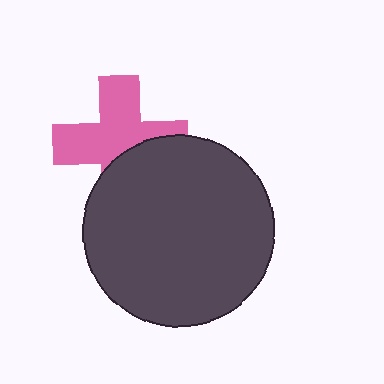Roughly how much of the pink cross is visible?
About half of it is visible (roughly 63%).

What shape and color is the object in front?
The object in front is a dark gray circle.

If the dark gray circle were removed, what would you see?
You would see the complete pink cross.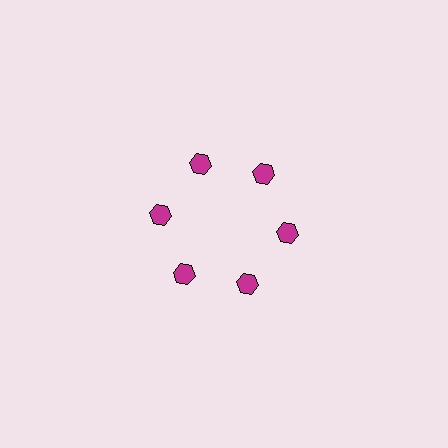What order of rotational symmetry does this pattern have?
This pattern has 6-fold rotational symmetry.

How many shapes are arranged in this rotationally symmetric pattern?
There are 6 shapes, arranged in 6 groups of 1.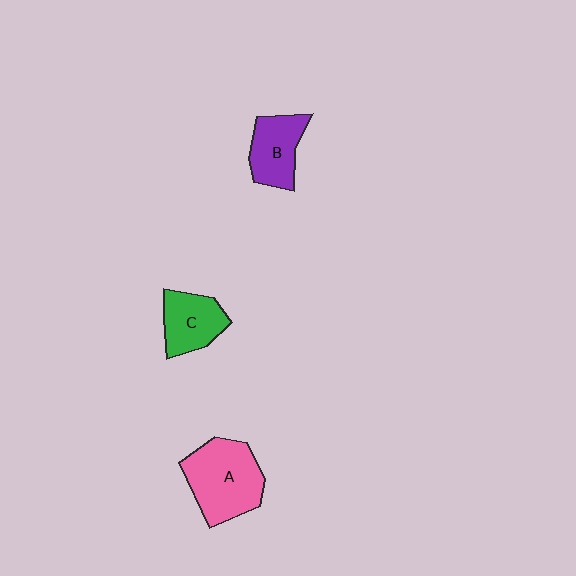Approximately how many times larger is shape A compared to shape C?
Approximately 1.6 times.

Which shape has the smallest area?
Shape C (green).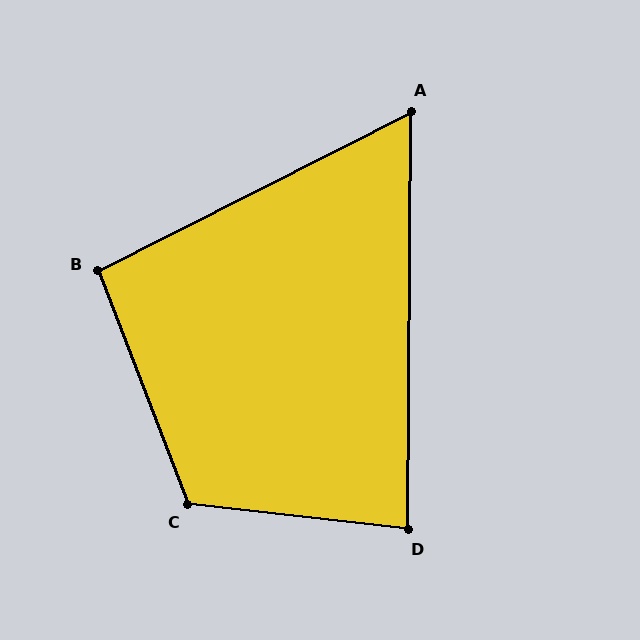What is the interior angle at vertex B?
Approximately 96 degrees (obtuse).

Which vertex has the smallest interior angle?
A, at approximately 63 degrees.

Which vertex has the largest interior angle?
C, at approximately 117 degrees.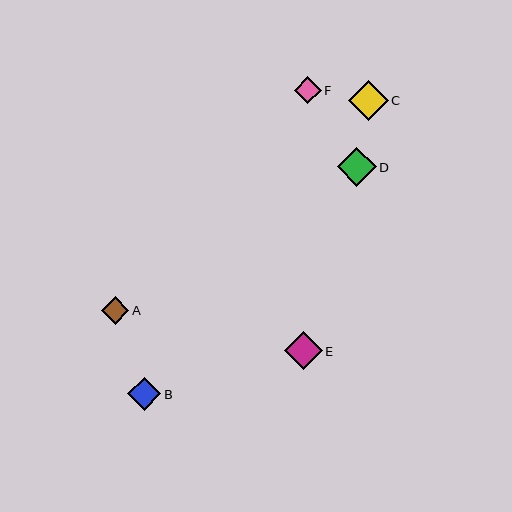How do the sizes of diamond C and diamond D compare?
Diamond C and diamond D are approximately the same size.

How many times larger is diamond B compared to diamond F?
Diamond B is approximately 1.2 times the size of diamond F.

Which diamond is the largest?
Diamond C is the largest with a size of approximately 40 pixels.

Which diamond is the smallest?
Diamond F is the smallest with a size of approximately 27 pixels.